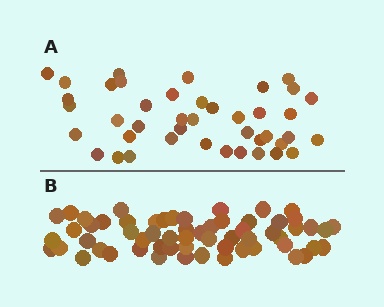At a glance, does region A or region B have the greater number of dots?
Region B (the bottom region) has more dots.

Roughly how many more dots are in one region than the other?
Region B has approximately 20 more dots than region A.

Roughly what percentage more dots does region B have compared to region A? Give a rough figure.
About 45% more.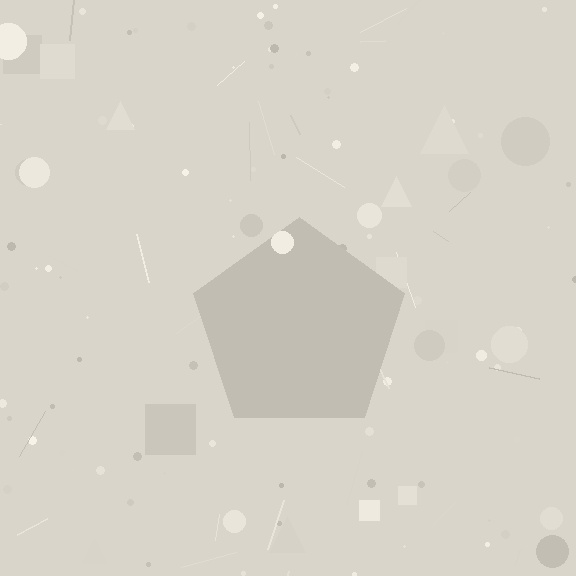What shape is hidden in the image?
A pentagon is hidden in the image.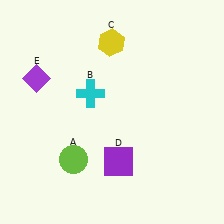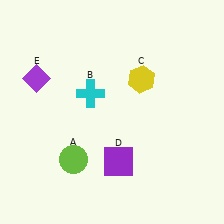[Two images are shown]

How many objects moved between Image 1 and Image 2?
1 object moved between the two images.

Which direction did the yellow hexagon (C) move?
The yellow hexagon (C) moved down.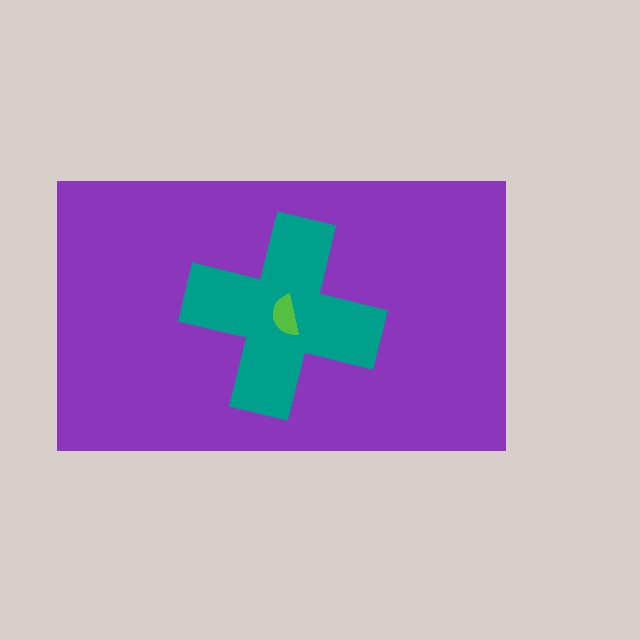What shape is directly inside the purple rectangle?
The teal cross.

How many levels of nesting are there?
3.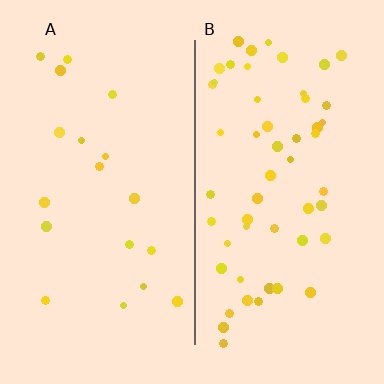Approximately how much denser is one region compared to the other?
Approximately 2.8× — region B over region A.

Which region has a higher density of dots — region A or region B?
B (the right).